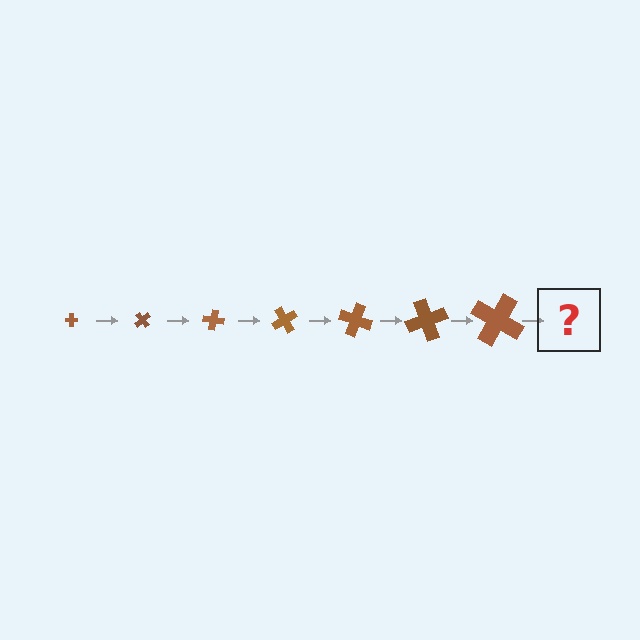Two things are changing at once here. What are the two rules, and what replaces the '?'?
The two rules are that the cross grows larger each step and it rotates 50 degrees each step. The '?' should be a cross, larger than the previous one and rotated 350 degrees from the start.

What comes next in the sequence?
The next element should be a cross, larger than the previous one and rotated 350 degrees from the start.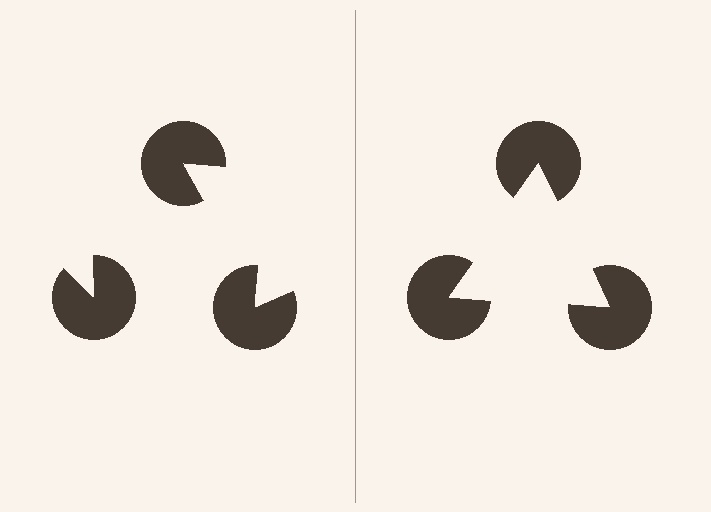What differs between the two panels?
The pac-man discs are positioned identically on both sides; only the wedge orientations differ. On the right they align to a triangle; on the left they are misaligned.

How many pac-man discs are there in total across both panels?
6 — 3 on each side.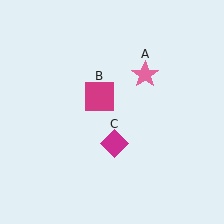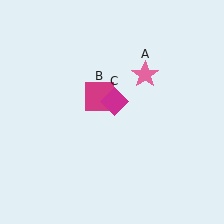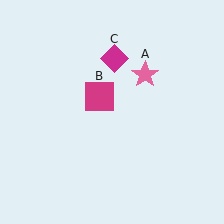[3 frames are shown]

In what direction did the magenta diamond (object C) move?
The magenta diamond (object C) moved up.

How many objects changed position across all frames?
1 object changed position: magenta diamond (object C).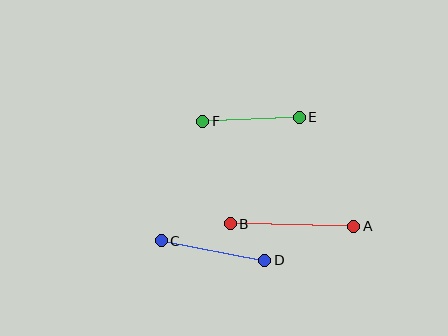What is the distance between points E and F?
The distance is approximately 97 pixels.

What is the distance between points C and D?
The distance is approximately 105 pixels.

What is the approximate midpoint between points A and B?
The midpoint is at approximately (292, 225) pixels.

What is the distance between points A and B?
The distance is approximately 123 pixels.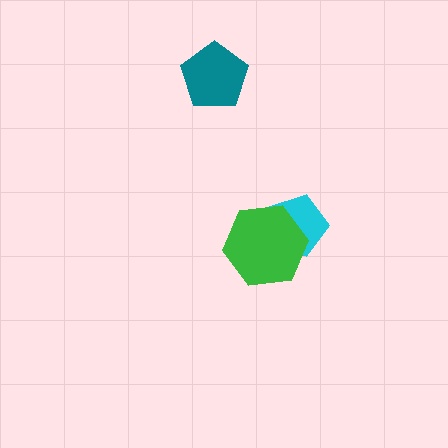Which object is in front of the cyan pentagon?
The green hexagon is in front of the cyan pentagon.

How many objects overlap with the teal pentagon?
0 objects overlap with the teal pentagon.